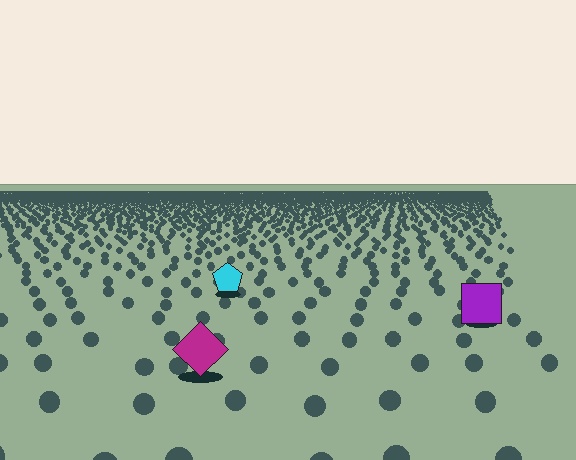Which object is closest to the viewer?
The magenta diamond is closest. The texture marks near it are larger and more spread out.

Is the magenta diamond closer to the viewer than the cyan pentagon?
Yes. The magenta diamond is closer — you can tell from the texture gradient: the ground texture is coarser near it.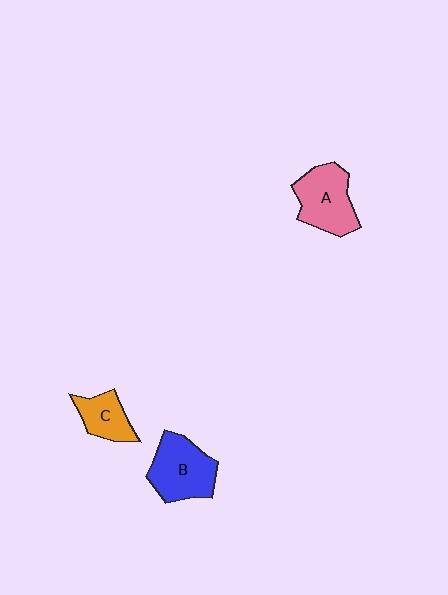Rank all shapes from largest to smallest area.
From largest to smallest: B (blue), A (pink), C (orange).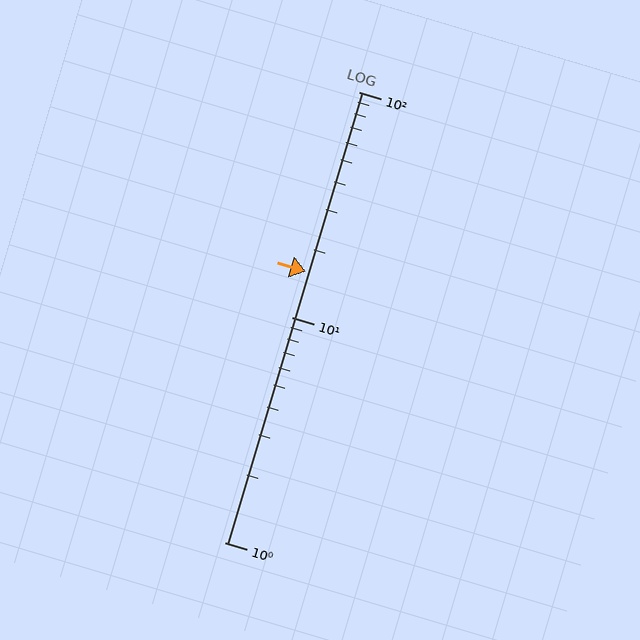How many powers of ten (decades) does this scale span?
The scale spans 2 decades, from 1 to 100.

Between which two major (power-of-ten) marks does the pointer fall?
The pointer is between 10 and 100.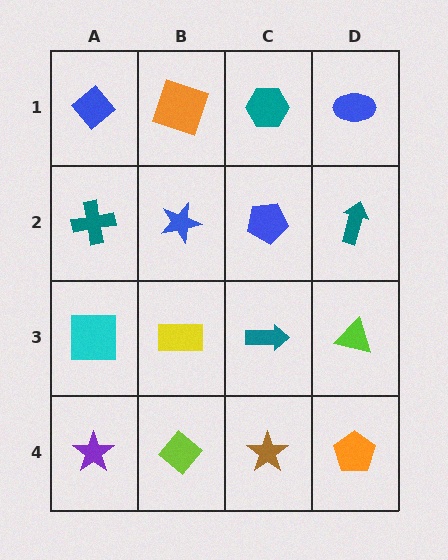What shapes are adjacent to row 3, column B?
A blue star (row 2, column B), a lime diamond (row 4, column B), a cyan square (row 3, column A), a teal arrow (row 3, column C).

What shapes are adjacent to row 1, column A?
A teal cross (row 2, column A), an orange square (row 1, column B).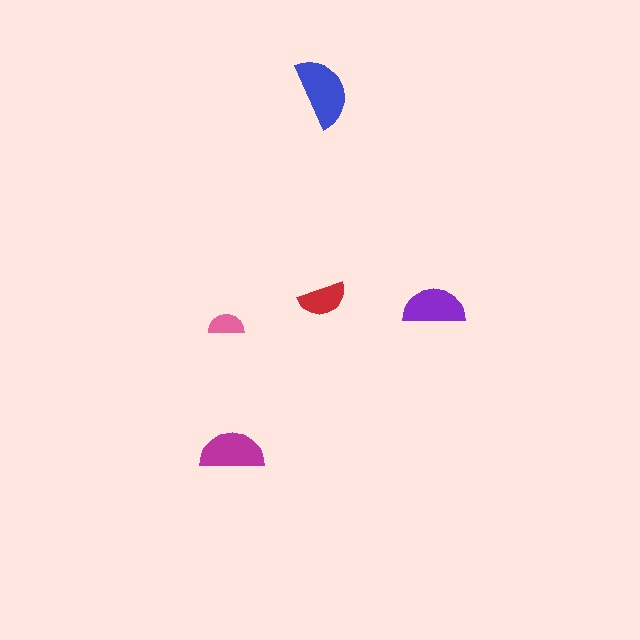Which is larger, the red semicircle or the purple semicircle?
The purple one.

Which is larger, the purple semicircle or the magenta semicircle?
The magenta one.